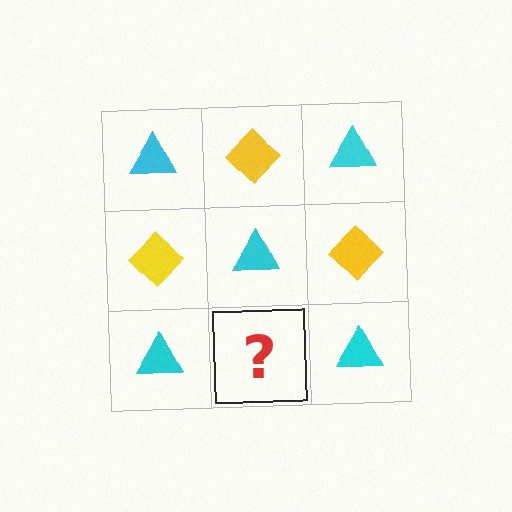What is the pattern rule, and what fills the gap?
The rule is that it alternates cyan triangle and yellow diamond in a checkerboard pattern. The gap should be filled with a yellow diamond.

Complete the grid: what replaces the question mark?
The question mark should be replaced with a yellow diamond.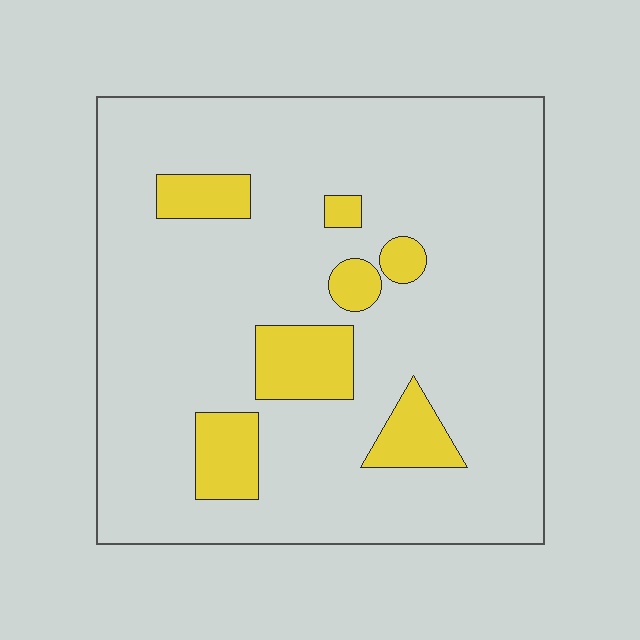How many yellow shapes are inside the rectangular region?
7.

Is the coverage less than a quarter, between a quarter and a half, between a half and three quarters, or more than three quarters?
Less than a quarter.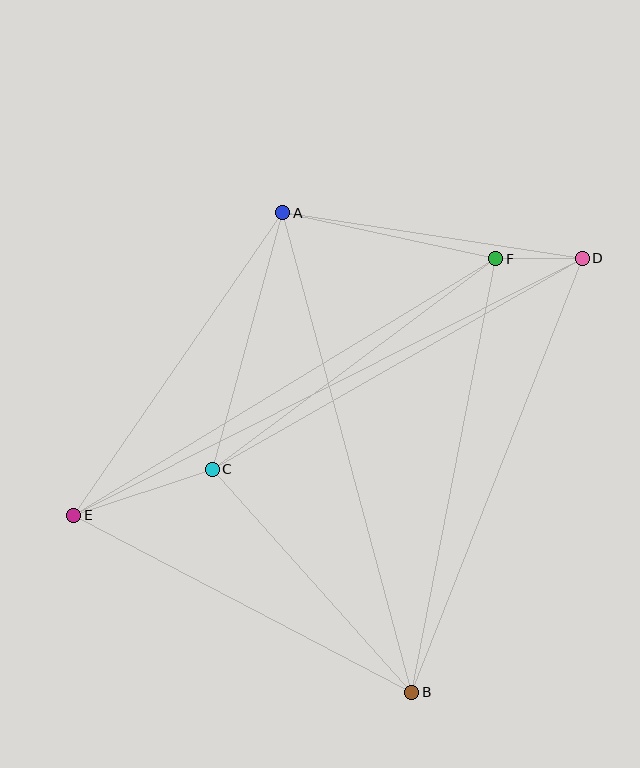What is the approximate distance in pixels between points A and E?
The distance between A and E is approximately 368 pixels.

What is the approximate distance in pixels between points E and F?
The distance between E and F is approximately 494 pixels.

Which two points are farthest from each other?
Points D and E are farthest from each other.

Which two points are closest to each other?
Points D and F are closest to each other.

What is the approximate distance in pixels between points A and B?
The distance between A and B is approximately 496 pixels.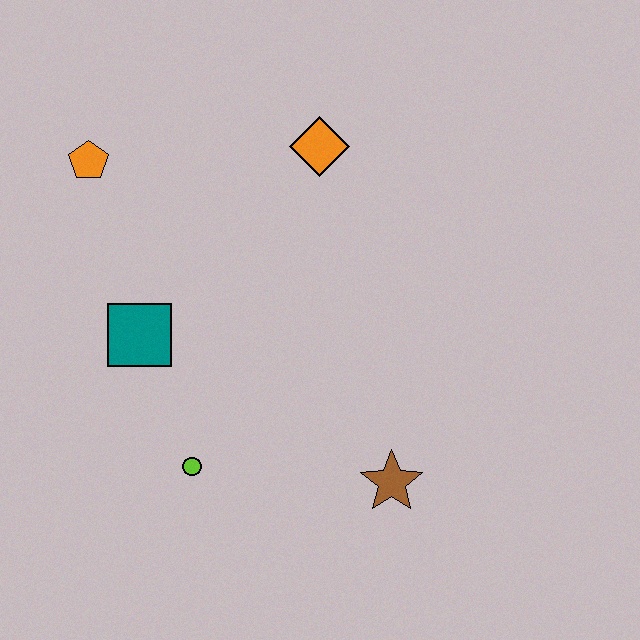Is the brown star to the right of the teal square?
Yes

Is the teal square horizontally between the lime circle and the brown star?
No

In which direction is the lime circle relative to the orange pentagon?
The lime circle is below the orange pentagon.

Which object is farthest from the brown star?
The orange pentagon is farthest from the brown star.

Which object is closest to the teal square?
The lime circle is closest to the teal square.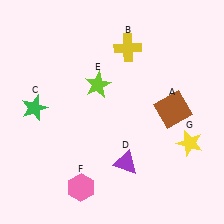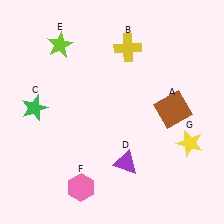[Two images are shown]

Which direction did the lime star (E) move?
The lime star (E) moved up.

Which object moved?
The lime star (E) moved up.